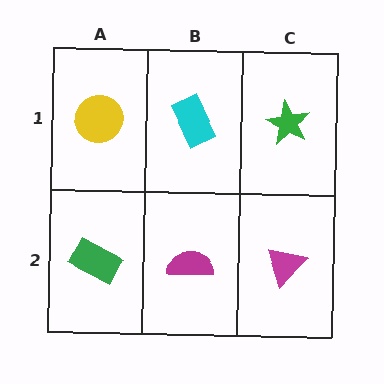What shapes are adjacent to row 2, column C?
A green star (row 1, column C), a magenta semicircle (row 2, column B).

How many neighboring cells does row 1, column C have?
2.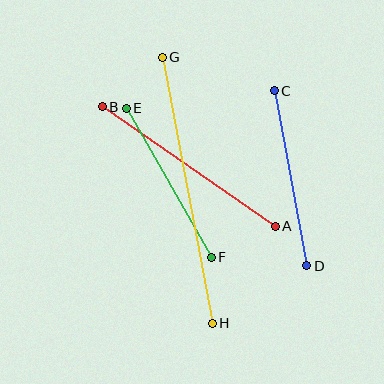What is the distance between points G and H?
The distance is approximately 271 pixels.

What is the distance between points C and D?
The distance is approximately 178 pixels.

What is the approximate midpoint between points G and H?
The midpoint is at approximately (187, 190) pixels.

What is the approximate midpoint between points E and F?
The midpoint is at approximately (169, 183) pixels.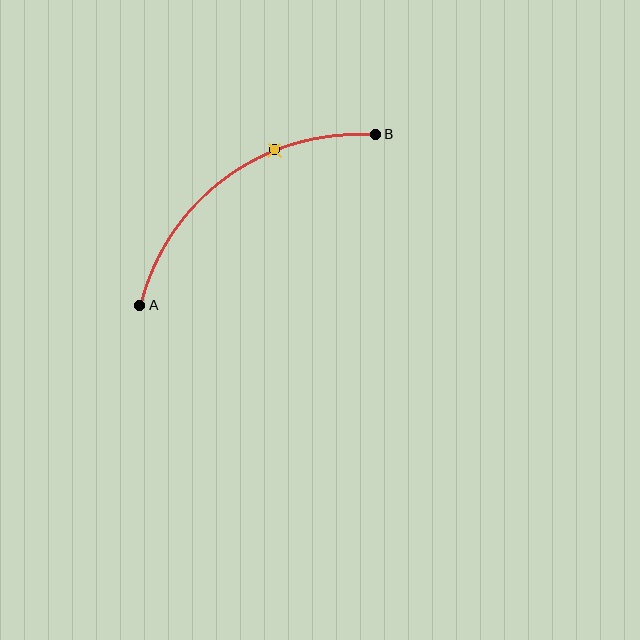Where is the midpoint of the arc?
The arc midpoint is the point on the curve farthest from the straight line joining A and B. It sits above and to the left of that line.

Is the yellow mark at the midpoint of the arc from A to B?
No. The yellow mark lies on the arc but is closer to endpoint B. The arc midpoint would be at the point on the curve equidistant along the arc from both A and B.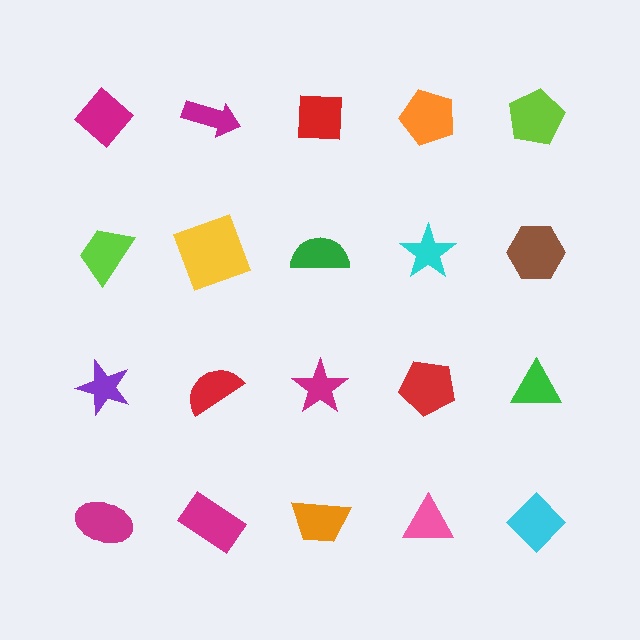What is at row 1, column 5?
A lime pentagon.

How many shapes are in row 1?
5 shapes.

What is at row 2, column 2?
A yellow square.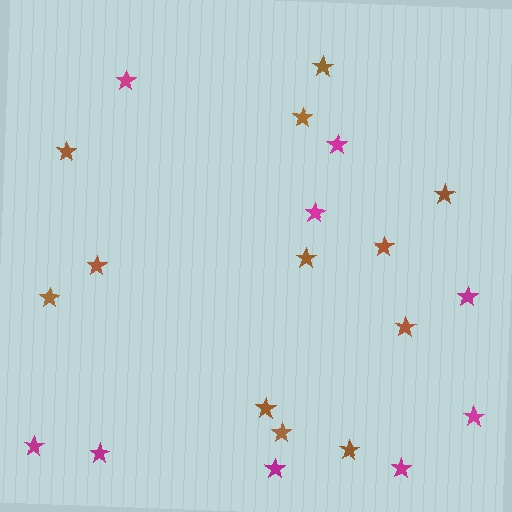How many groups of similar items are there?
There are 2 groups: one group of brown stars (12) and one group of magenta stars (9).